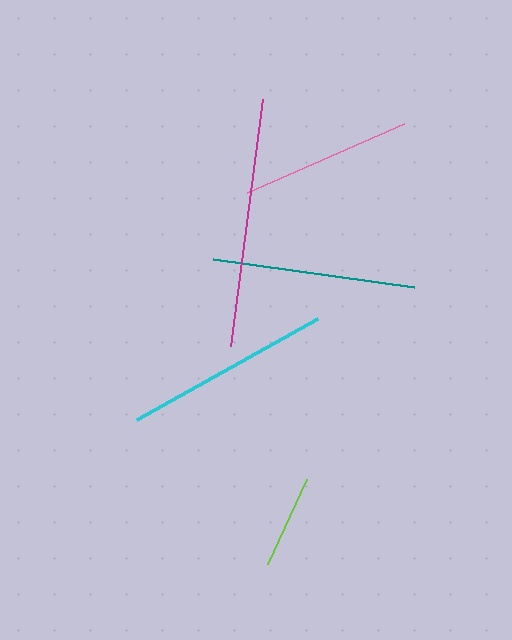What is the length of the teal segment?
The teal segment is approximately 202 pixels long.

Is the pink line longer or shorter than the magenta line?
The magenta line is longer than the pink line.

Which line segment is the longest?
The magenta line is the longest at approximately 249 pixels.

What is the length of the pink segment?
The pink segment is approximately 171 pixels long.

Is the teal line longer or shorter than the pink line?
The teal line is longer than the pink line.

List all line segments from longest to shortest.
From longest to shortest: magenta, cyan, teal, pink, lime.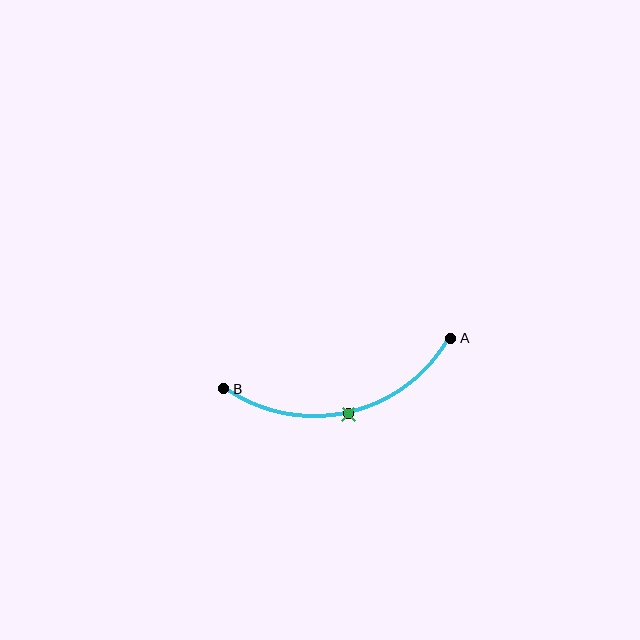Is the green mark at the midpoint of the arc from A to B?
Yes. The green mark lies on the arc at equal arc-length from both A and B — it is the arc midpoint.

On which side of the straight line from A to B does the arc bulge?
The arc bulges below the straight line connecting A and B.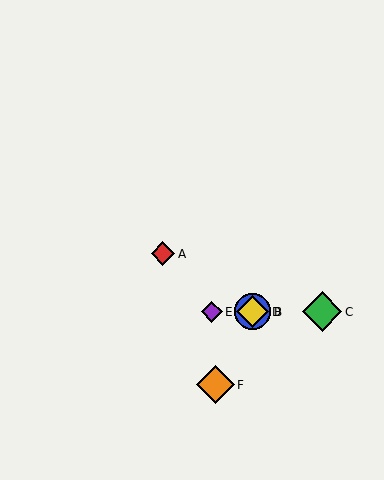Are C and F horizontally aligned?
No, C is at y≈312 and F is at y≈385.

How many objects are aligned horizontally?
4 objects (B, C, D, E) are aligned horizontally.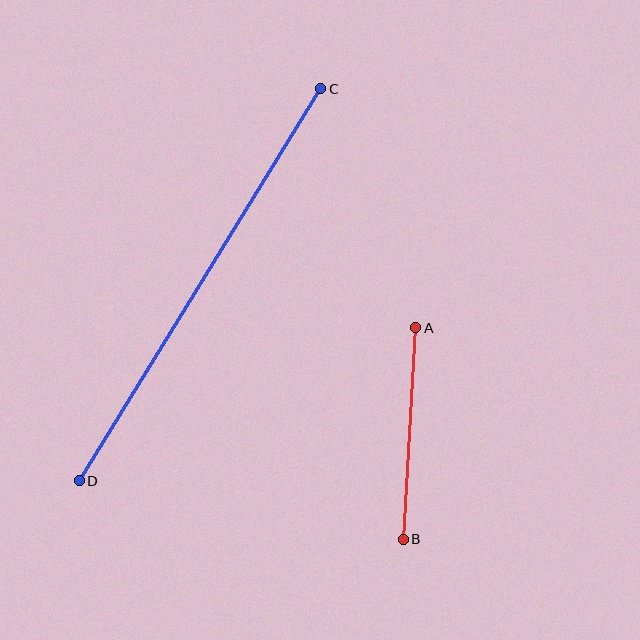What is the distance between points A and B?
The distance is approximately 212 pixels.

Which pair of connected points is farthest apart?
Points C and D are farthest apart.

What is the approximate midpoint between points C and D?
The midpoint is at approximately (200, 285) pixels.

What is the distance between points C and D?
The distance is approximately 460 pixels.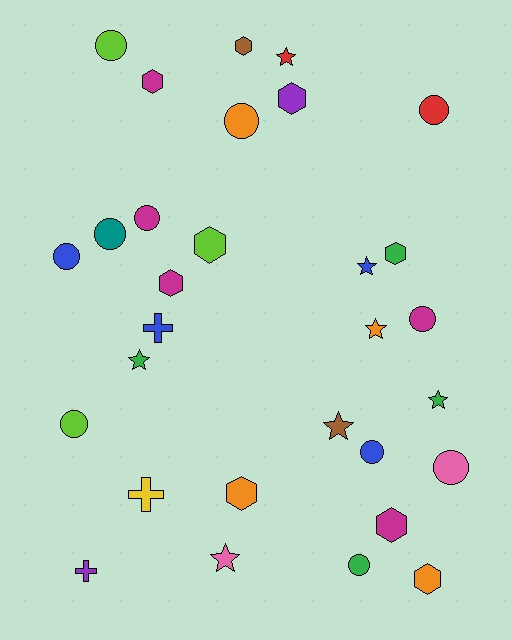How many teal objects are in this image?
There is 1 teal object.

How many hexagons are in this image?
There are 9 hexagons.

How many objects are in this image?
There are 30 objects.